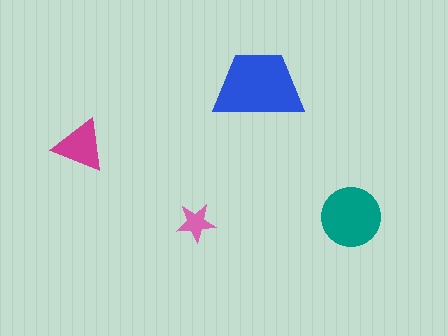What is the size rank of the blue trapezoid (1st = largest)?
1st.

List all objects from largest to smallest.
The blue trapezoid, the teal circle, the magenta triangle, the pink star.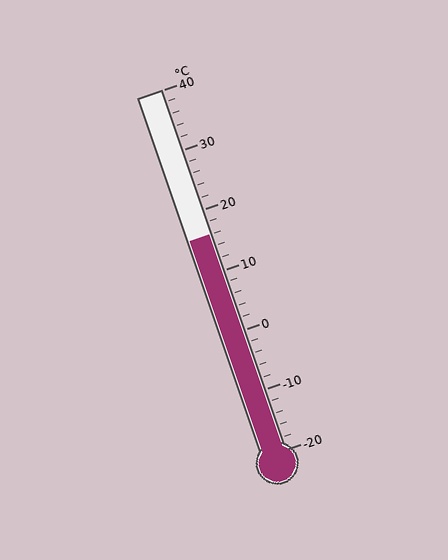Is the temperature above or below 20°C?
The temperature is below 20°C.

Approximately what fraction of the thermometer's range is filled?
The thermometer is filled to approximately 60% of its range.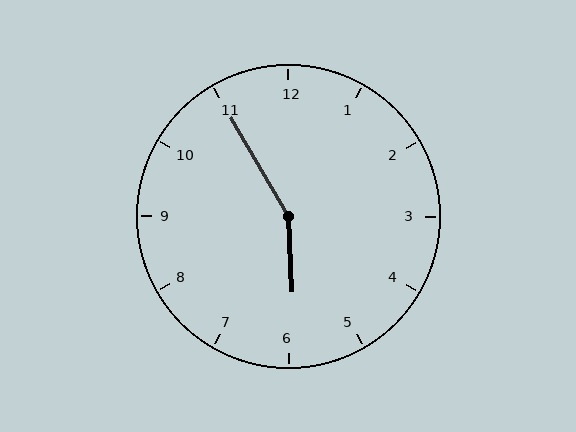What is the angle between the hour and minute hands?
Approximately 152 degrees.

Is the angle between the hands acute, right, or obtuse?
It is obtuse.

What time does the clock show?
5:55.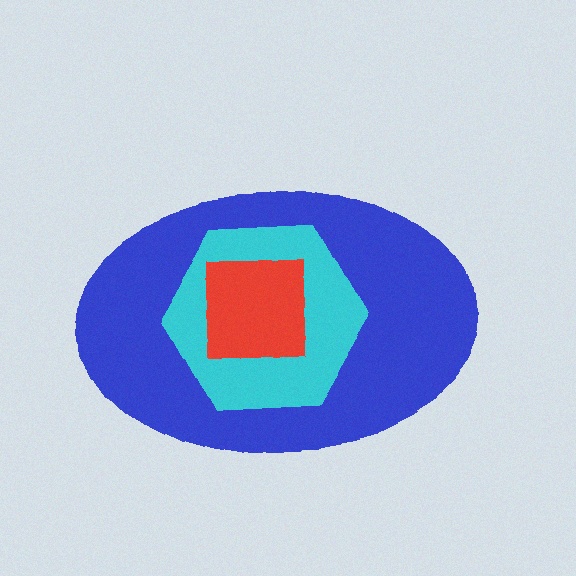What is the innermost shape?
The red square.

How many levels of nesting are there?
3.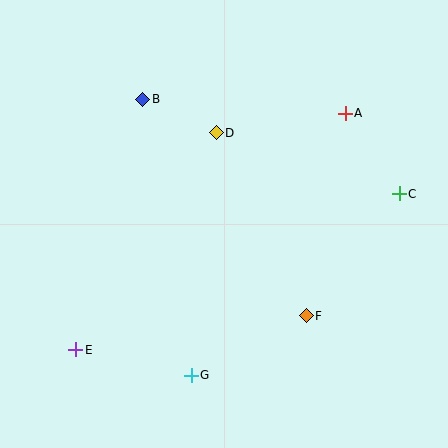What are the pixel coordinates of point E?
Point E is at (76, 350).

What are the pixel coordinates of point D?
Point D is at (216, 133).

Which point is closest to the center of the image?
Point D at (216, 133) is closest to the center.